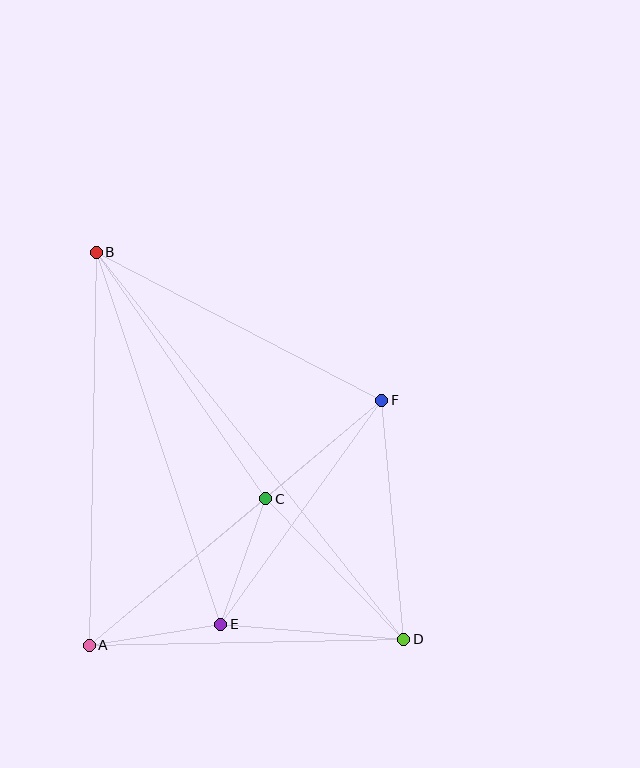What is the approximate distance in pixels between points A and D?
The distance between A and D is approximately 315 pixels.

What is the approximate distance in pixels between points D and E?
The distance between D and E is approximately 184 pixels.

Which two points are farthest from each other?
Points B and D are farthest from each other.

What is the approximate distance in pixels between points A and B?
The distance between A and B is approximately 393 pixels.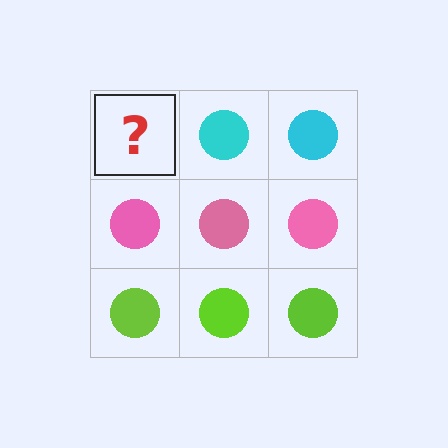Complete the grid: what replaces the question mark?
The question mark should be replaced with a cyan circle.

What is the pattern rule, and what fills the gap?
The rule is that each row has a consistent color. The gap should be filled with a cyan circle.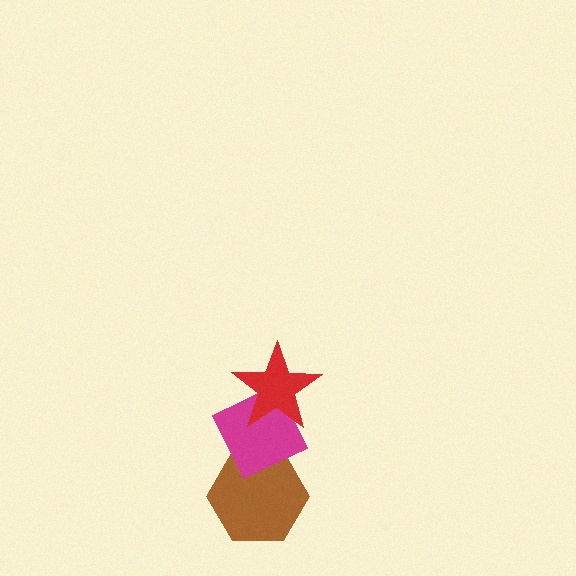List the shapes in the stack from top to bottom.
From top to bottom: the red star, the magenta diamond, the brown hexagon.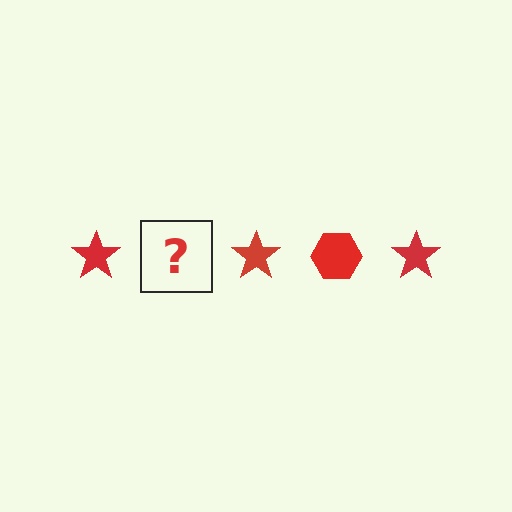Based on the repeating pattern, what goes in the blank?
The blank should be a red hexagon.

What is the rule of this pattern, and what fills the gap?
The rule is that the pattern cycles through star, hexagon shapes in red. The gap should be filled with a red hexagon.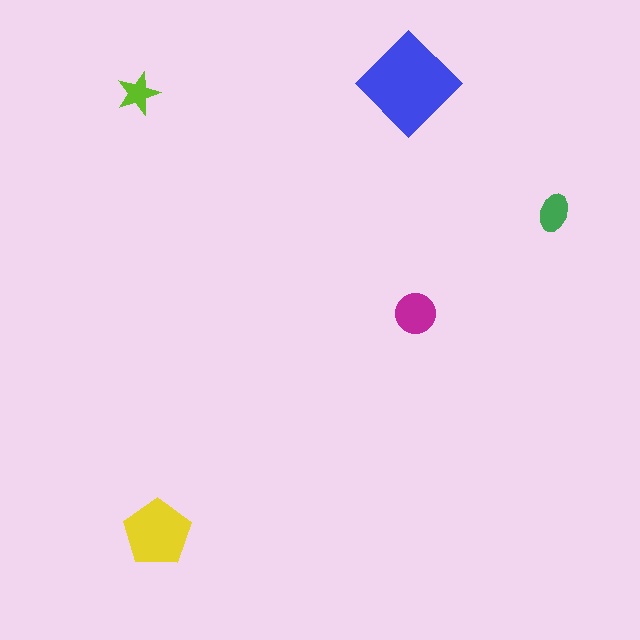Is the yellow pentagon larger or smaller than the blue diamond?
Smaller.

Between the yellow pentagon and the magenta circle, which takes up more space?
The yellow pentagon.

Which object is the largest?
The blue diamond.